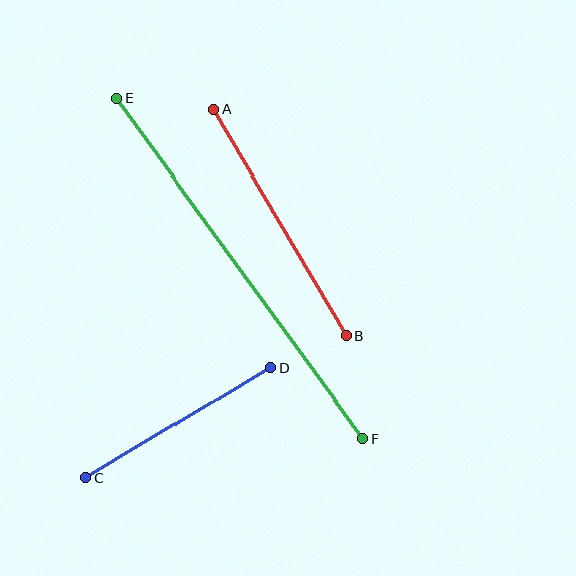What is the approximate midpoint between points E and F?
The midpoint is at approximately (240, 269) pixels.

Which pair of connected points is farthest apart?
Points E and F are farthest apart.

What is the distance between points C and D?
The distance is approximately 215 pixels.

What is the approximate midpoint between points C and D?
The midpoint is at approximately (178, 423) pixels.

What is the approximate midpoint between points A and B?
The midpoint is at approximately (280, 222) pixels.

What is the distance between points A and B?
The distance is approximately 263 pixels.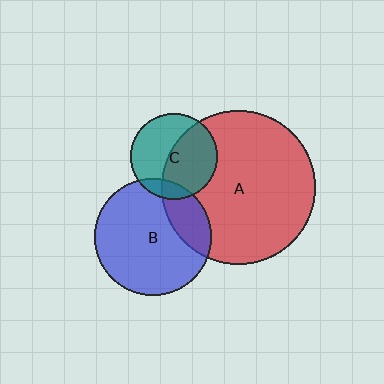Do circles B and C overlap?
Yes.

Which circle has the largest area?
Circle A (red).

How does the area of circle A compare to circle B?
Approximately 1.7 times.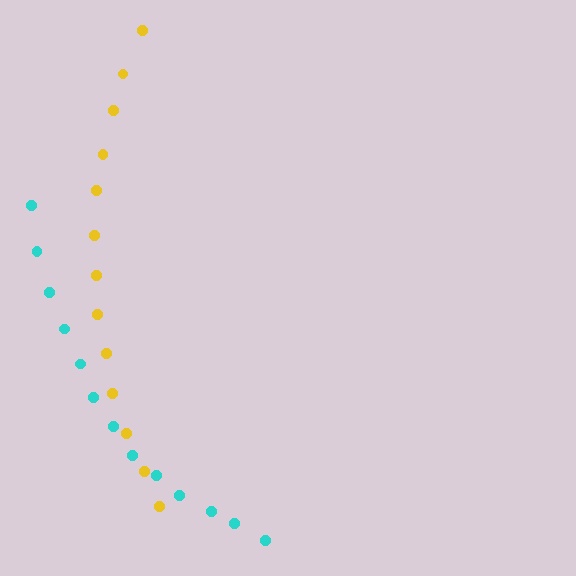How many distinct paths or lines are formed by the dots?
There are 2 distinct paths.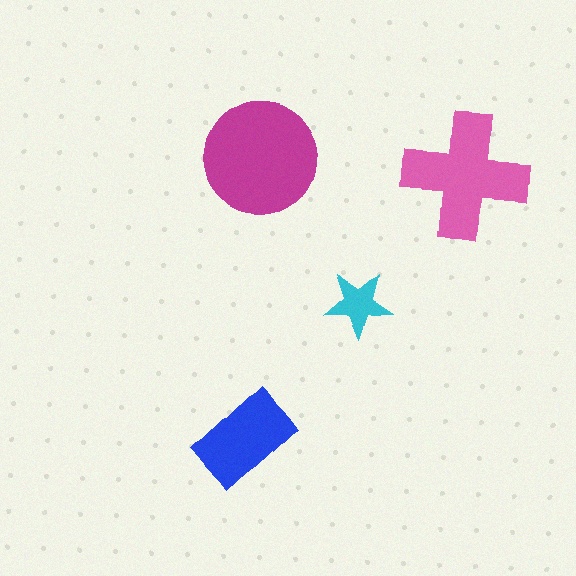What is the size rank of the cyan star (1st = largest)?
4th.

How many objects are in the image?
There are 4 objects in the image.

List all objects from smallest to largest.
The cyan star, the blue rectangle, the pink cross, the magenta circle.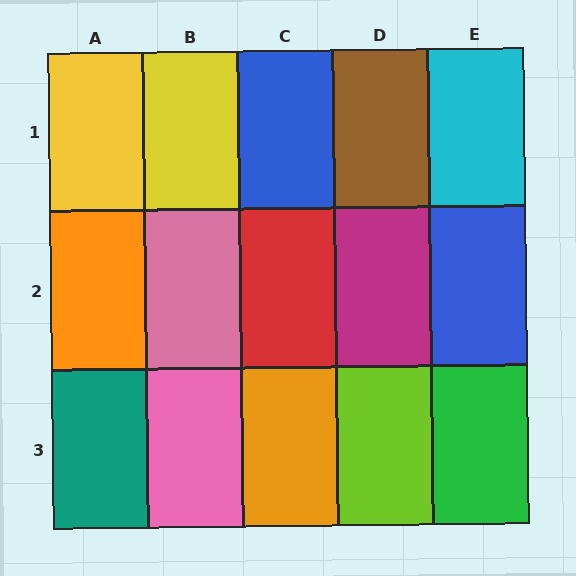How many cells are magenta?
1 cell is magenta.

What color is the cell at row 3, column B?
Pink.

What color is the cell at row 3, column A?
Teal.